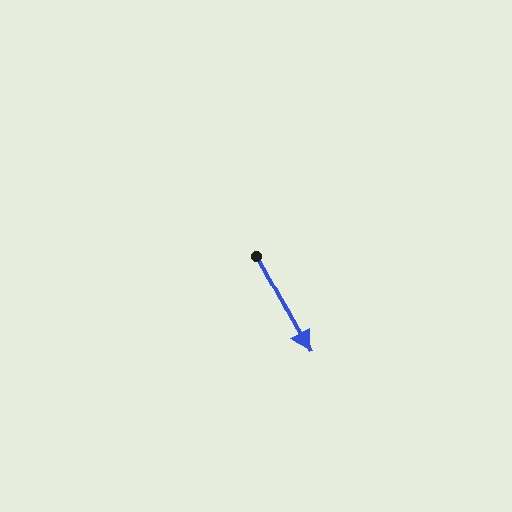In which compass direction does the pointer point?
Southeast.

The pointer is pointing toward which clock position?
Roughly 5 o'clock.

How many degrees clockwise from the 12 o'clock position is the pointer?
Approximately 151 degrees.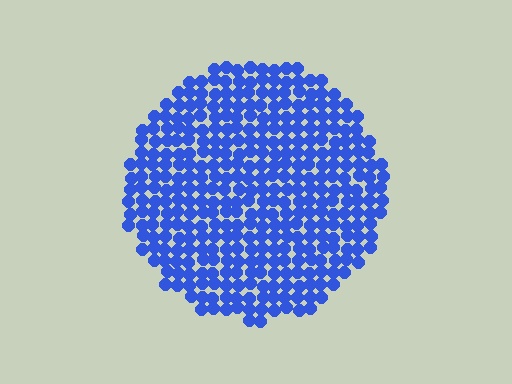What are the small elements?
The small elements are circles.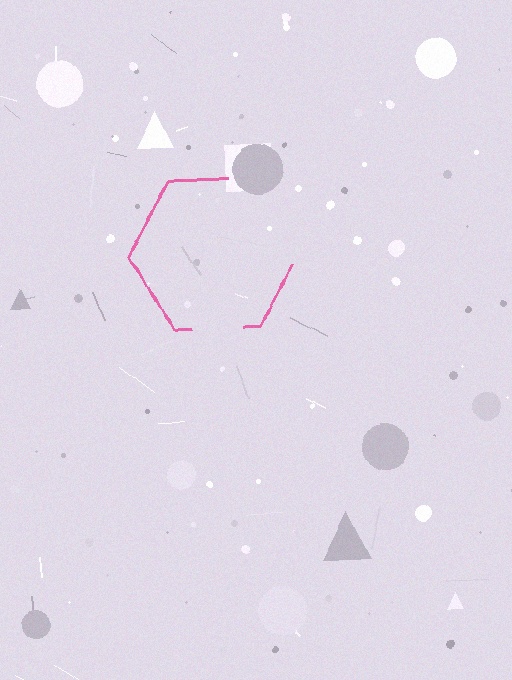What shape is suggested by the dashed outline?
The dashed outline suggests a hexagon.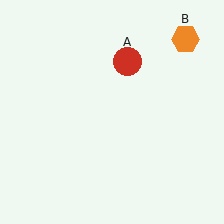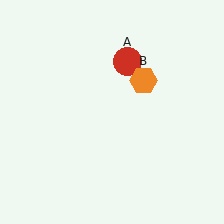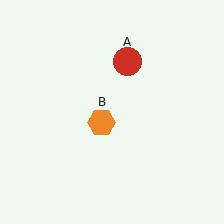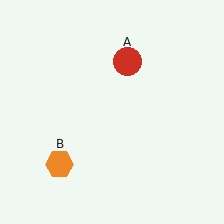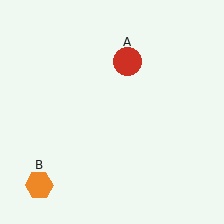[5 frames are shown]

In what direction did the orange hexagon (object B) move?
The orange hexagon (object B) moved down and to the left.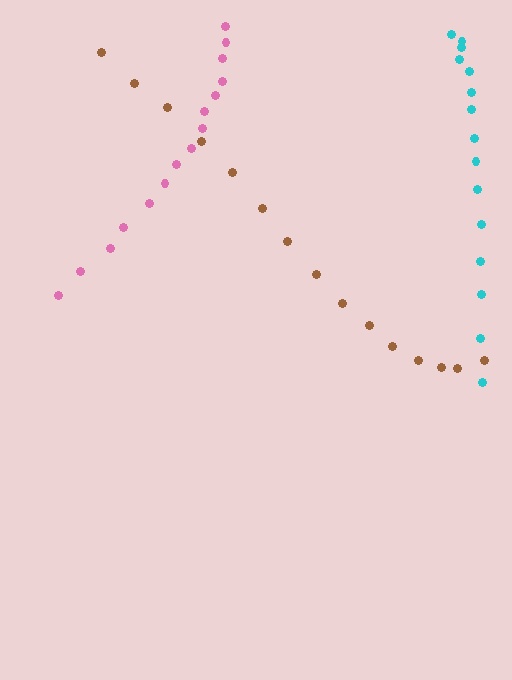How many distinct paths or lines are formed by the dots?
There are 3 distinct paths.